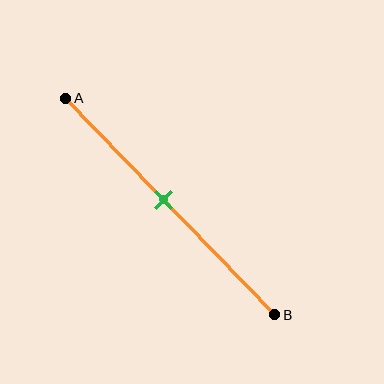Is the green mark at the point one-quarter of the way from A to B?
No, the mark is at about 45% from A, not at the 25% one-quarter point.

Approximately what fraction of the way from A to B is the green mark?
The green mark is approximately 45% of the way from A to B.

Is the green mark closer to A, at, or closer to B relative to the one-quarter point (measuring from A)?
The green mark is closer to point B than the one-quarter point of segment AB.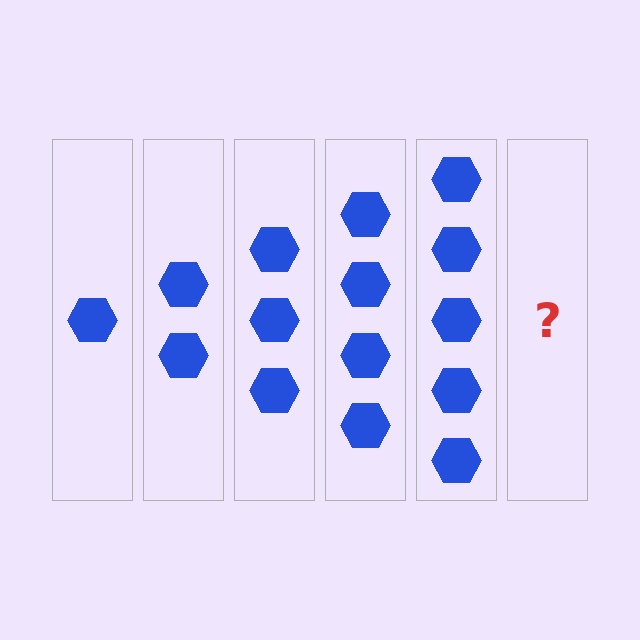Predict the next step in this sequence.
The next step is 6 hexagons.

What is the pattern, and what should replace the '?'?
The pattern is that each step adds one more hexagon. The '?' should be 6 hexagons.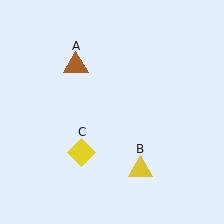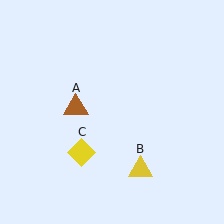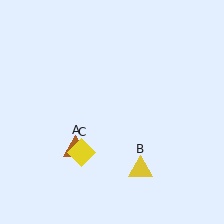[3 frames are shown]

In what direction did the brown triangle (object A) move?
The brown triangle (object A) moved down.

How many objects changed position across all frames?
1 object changed position: brown triangle (object A).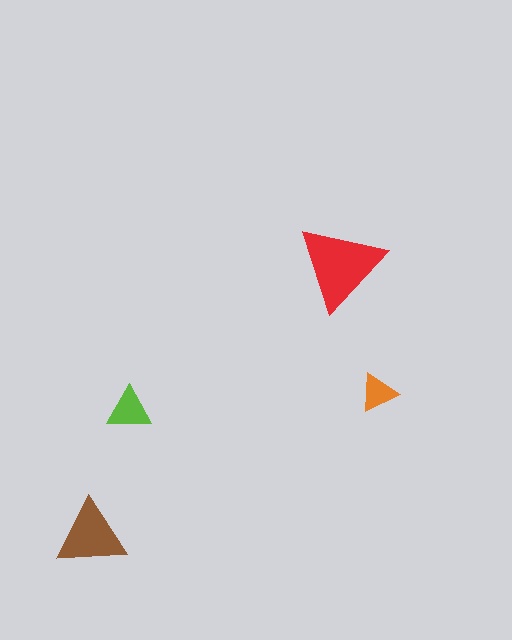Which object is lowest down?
The brown triangle is bottommost.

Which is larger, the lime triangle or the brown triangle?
The brown one.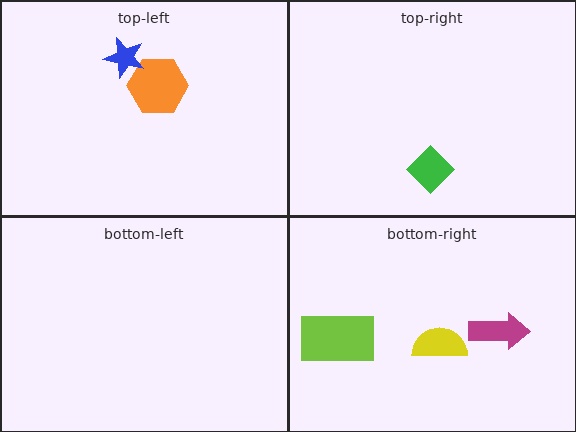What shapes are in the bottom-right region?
The yellow semicircle, the magenta arrow, the lime rectangle.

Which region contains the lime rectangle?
The bottom-right region.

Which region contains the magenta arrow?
The bottom-right region.